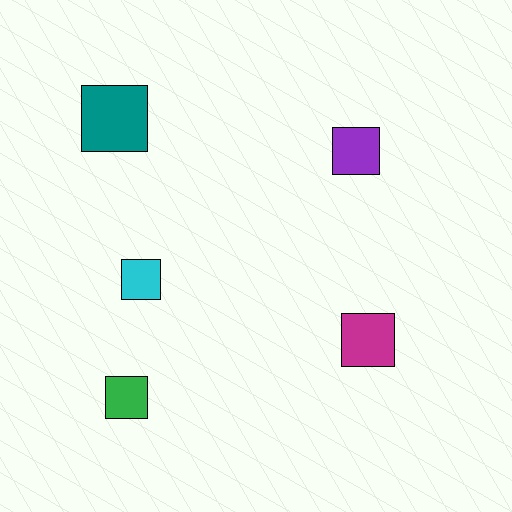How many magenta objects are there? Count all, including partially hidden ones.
There is 1 magenta object.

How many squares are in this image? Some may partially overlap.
There are 5 squares.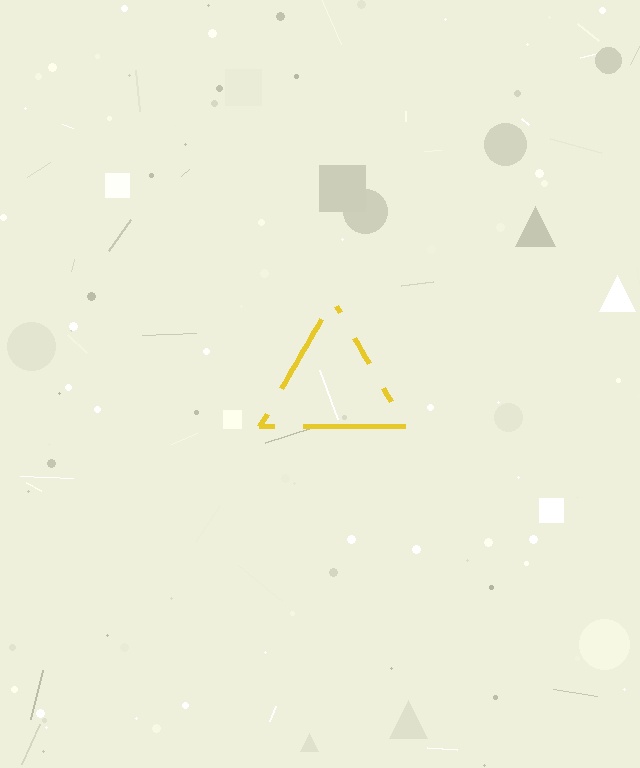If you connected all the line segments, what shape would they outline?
They would outline a triangle.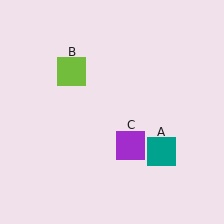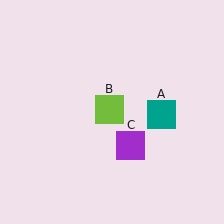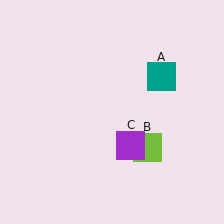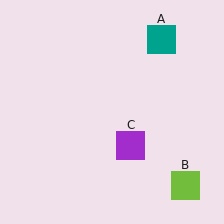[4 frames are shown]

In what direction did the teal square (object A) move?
The teal square (object A) moved up.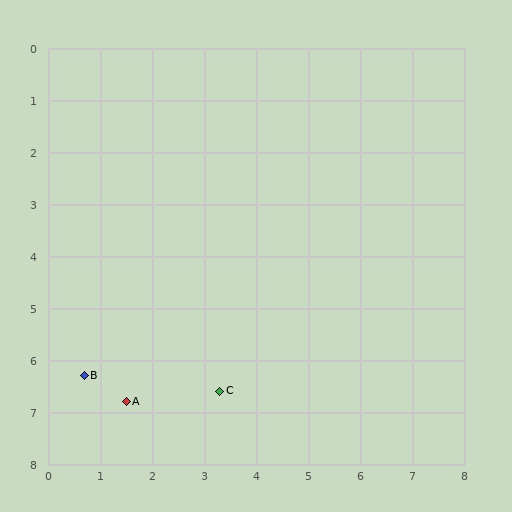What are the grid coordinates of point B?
Point B is at approximately (0.7, 6.3).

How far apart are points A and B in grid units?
Points A and B are about 0.9 grid units apart.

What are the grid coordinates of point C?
Point C is at approximately (3.3, 6.6).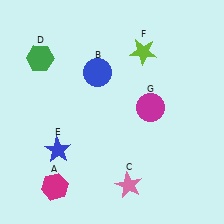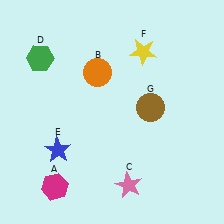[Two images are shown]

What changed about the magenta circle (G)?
In Image 1, G is magenta. In Image 2, it changed to brown.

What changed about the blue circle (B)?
In Image 1, B is blue. In Image 2, it changed to orange.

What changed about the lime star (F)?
In Image 1, F is lime. In Image 2, it changed to yellow.